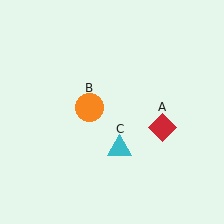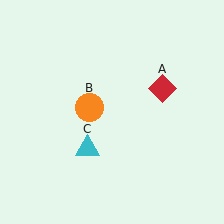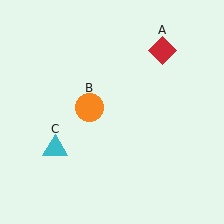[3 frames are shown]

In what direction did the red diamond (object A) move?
The red diamond (object A) moved up.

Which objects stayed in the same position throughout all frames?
Orange circle (object B) remained stationary.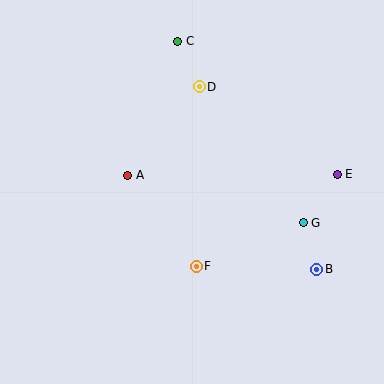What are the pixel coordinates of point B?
Point B is at (317, 269).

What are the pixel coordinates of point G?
Point G is at (303, 223).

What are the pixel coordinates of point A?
Point A is at (128, 175).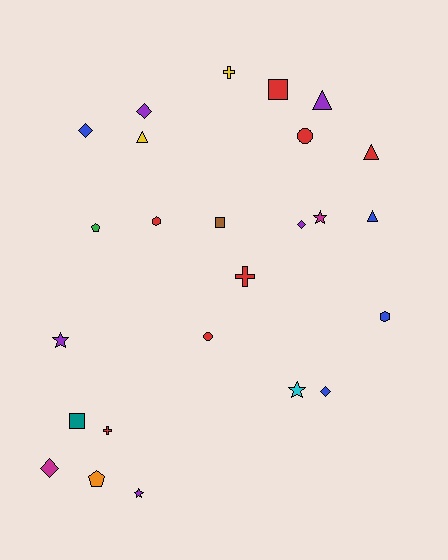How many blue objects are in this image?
There are 4 blue objects.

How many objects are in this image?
There are 25 objects.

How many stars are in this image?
There are 4 stars.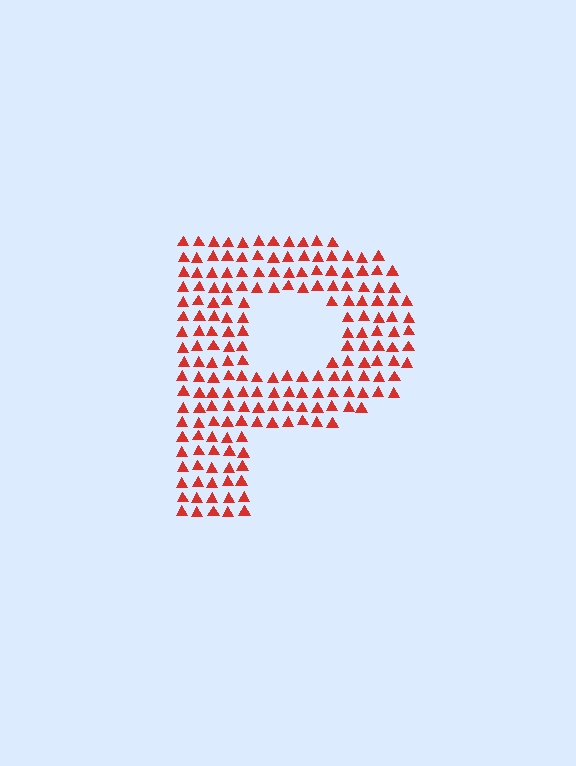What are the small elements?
The small elements are triangles.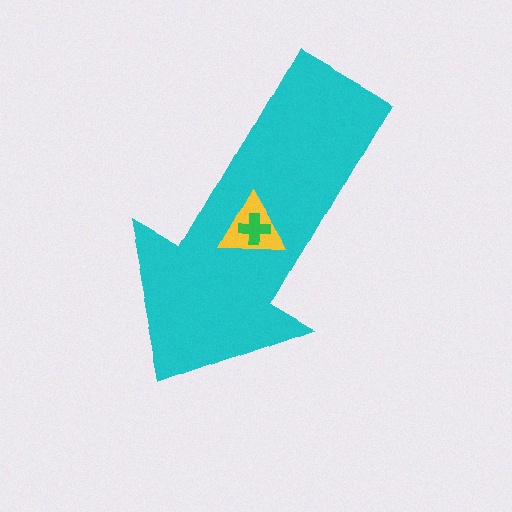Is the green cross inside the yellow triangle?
Yes.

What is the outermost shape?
The cyan arrow.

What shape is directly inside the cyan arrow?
The yellow triangle.